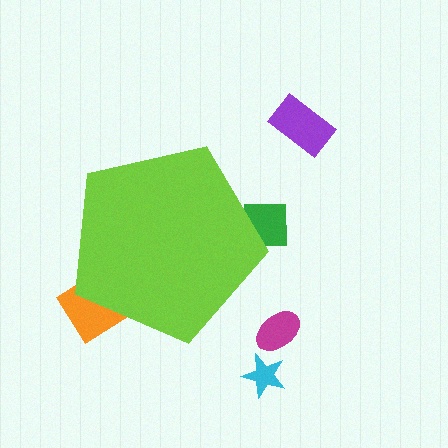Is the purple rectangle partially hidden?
No, the purple rectangle is fully visible.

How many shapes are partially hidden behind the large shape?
2 shapes are partially hidden.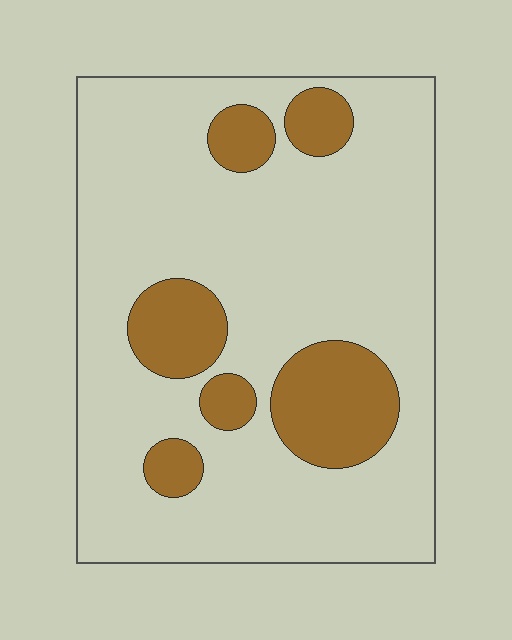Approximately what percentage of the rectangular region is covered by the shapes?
Approximately 20%.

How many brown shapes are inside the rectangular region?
6.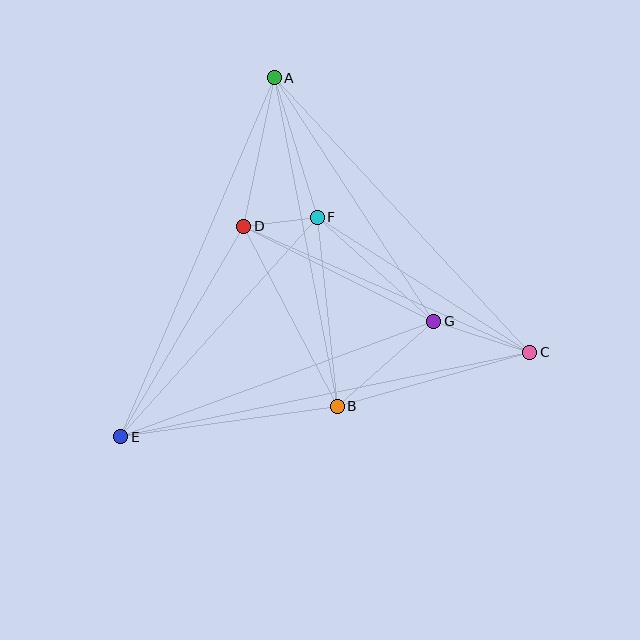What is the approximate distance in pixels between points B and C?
The distance between B and C is approximately 200 pixels.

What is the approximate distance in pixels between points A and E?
The distance between A and E is approximately 390 pixels.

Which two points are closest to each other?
Points D and F are closest to each other.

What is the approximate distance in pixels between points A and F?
The distance between A and F is approximately 146 pixels.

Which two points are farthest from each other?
Points C and E are farthest from each other.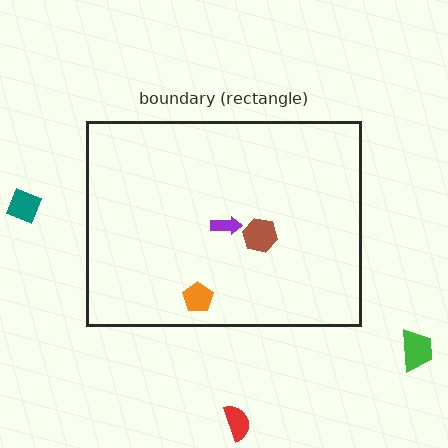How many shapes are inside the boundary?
3 inside, 3 outside.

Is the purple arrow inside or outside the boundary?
Inside.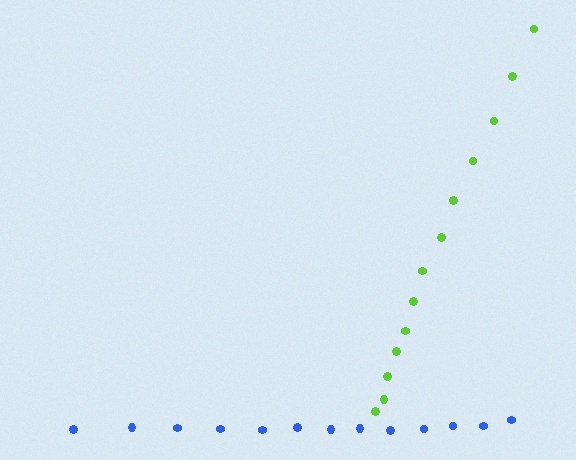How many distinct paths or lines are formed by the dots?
There are 2 distinct paths.